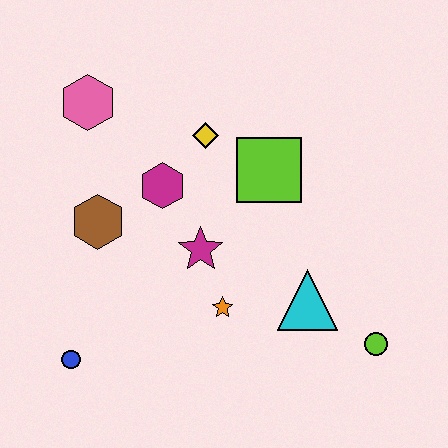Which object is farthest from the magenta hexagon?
The lime circle is farthest from the magenta hexagon.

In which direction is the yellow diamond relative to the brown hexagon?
The yellow diamond is to the right of the brown hexagon.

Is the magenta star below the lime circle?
No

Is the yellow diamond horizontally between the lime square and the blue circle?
Yes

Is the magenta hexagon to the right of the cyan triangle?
No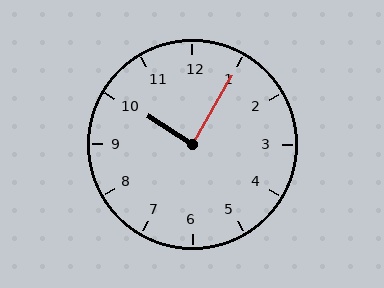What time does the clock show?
10:05.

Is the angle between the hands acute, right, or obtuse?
It is right.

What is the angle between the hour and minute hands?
Approximately 88 degrees.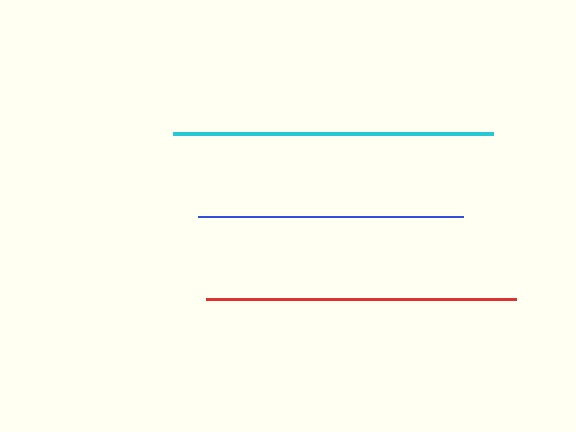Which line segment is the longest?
The cyan line is the longest at approximately 320 pixels.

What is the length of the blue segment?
The blue segment is approximately 265 pixels long.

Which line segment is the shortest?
The blue line is the shortest at approximately 265 pixels.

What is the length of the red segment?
The red segment is approximately 310 pixels long.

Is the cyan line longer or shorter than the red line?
The cyan line is longer than the red line.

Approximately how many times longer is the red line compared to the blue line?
The red line is approximately 1.2 times the length of the blue line.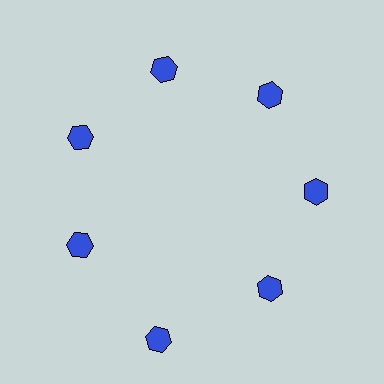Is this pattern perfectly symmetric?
No. The 7 blue hexagons are arranged in a ring, but one element near the 6 o'clock position is pushed outward from the center, breaking the 7-fold rotational symmetry.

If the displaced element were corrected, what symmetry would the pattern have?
It would have 7-fold rotational symmetry — the pattern would map onto itself every 51 degrees.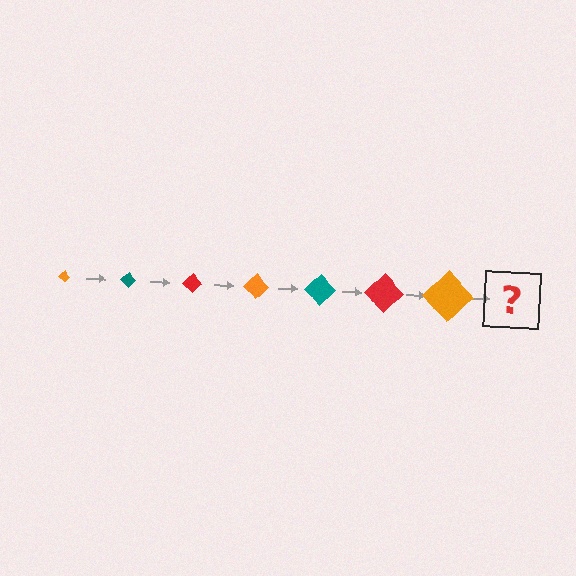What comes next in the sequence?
The next element should be a teal diamond, larger than the previous one.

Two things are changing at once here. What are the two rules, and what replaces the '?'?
The two rules are that the diamond grows larger each step and the color cycles through orange, teal, and red. The '?' should be a teal diamond, larger than the previous one.